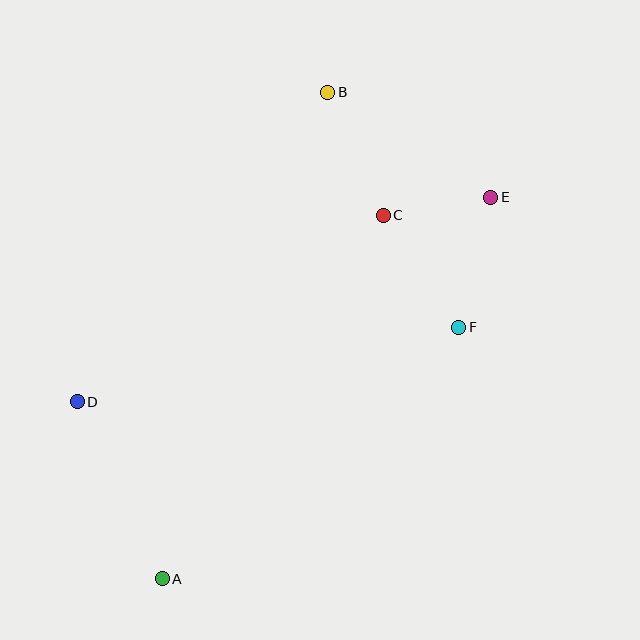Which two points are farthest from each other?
Points A and B are farthest from each other.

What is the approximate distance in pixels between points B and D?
The distance between B and D is approximately 398 pixels.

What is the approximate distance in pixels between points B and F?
The distance between B and F is approximately 269 pixels.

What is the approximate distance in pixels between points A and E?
The distance between A and E is approximately 504 pixels.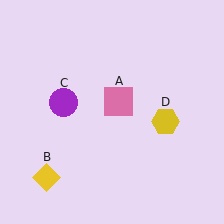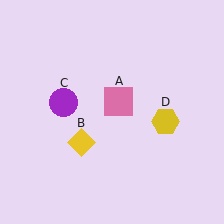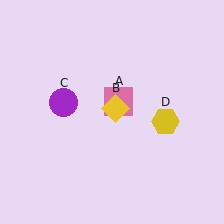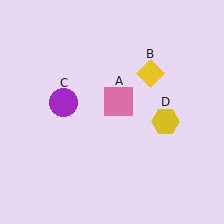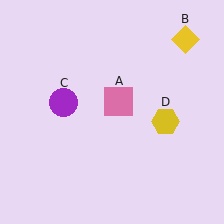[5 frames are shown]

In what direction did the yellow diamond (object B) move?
The yellow diamond (object B) moved up and to the right.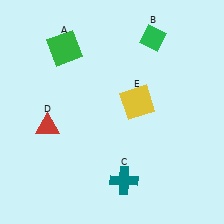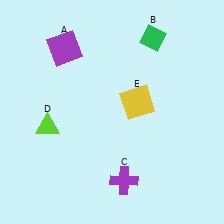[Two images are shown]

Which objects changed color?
A changed from green to purple. C changed from teal to purple. D changed from red to lime.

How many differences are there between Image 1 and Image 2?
There are 3 differences between the two images.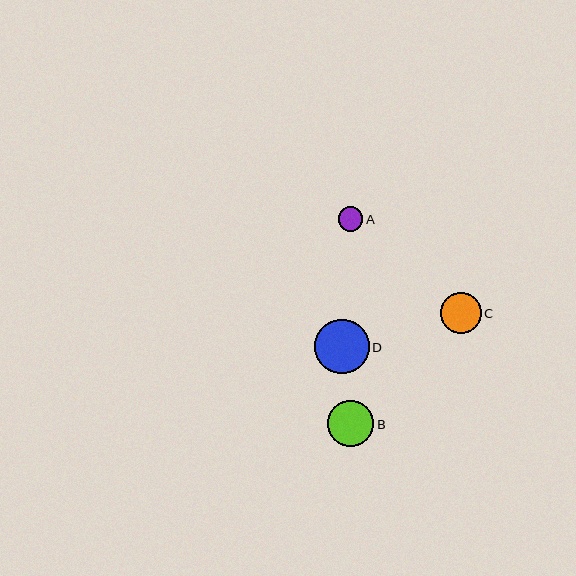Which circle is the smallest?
Circle A is the smallest with a size of approximately 25 pixels.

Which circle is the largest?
Circle D is the largest with a size of approximately 54 pixels.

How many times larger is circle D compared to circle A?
Circle D is approximately 2.2 times the size of circle A.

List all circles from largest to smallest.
From largest to smallest: D, B, C, A.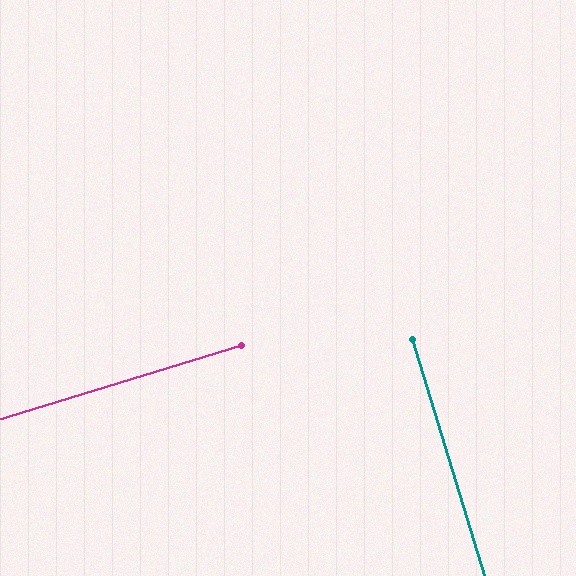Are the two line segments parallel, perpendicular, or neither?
Perpendicular — they meet at approximately 90°.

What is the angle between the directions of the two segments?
Approximately 90 degrees.